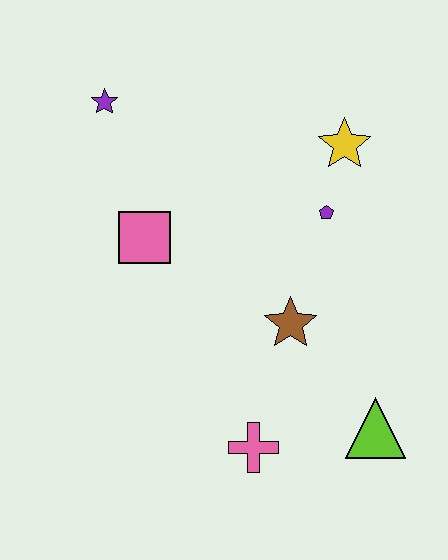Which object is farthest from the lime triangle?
The purple star is farthest from the lime triangle.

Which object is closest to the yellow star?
The purple pentagon is closest to the yellow star.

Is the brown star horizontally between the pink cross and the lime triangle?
Yes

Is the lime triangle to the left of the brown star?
No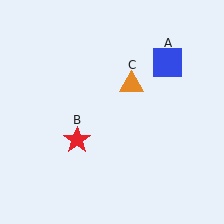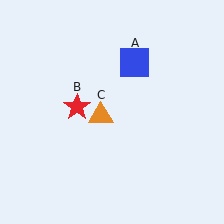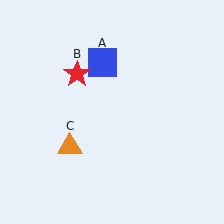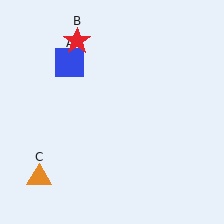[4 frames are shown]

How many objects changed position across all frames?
3 objects changed position: blue square (object A), red star (object B), orange triangle (object C).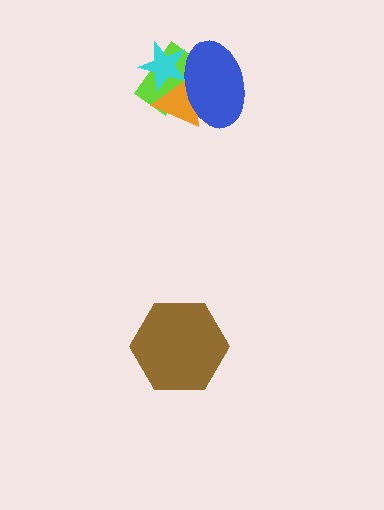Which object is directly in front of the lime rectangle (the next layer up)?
The cyan star is directly in front of the lime rectangle.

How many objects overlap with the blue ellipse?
3 objects overlap with the blue ellipse.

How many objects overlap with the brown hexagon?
0 objects overlap with the brown hexagon.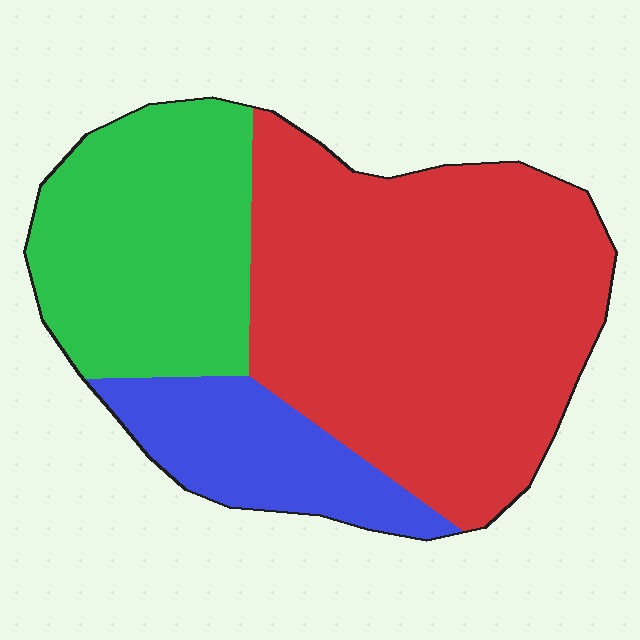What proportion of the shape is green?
Green takes up about one quarter (1/4) of the shape.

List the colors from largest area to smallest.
From largest to smallest: red, green, blue.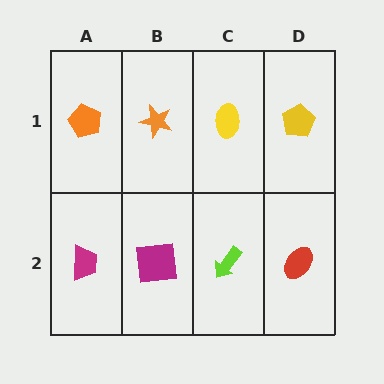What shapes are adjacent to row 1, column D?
A red ellipse (row 2, column D), a yellow ellipse (row 1, column C).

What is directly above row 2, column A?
An orange pentagon.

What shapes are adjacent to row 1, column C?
A lime arrow (row 2, column C), an orange star (row 1, column B), a yellow pentagon (row 1, column D).